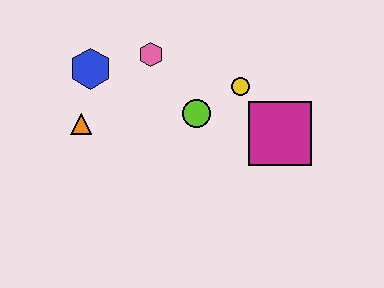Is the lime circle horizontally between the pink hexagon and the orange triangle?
No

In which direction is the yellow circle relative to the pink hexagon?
The yellow circle is to the right of the pink hexagon.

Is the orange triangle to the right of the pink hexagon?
No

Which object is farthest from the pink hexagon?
The magenta square is farthest from the pink hexagon.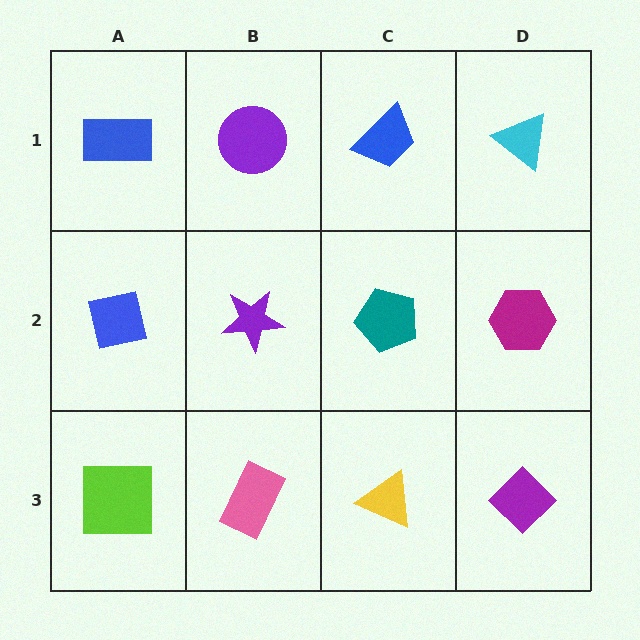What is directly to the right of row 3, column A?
A pink rectangle.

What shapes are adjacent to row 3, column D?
A magenta hexagon (row 2, column D), a yellow triangle (row 3, column C).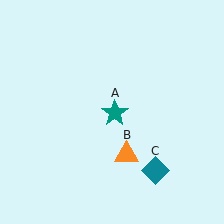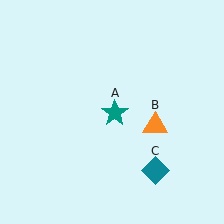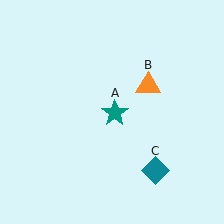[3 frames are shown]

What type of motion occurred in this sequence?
The orange triangle (object B) rotated counterclockwise around the center of the scene.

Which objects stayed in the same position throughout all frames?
Teal star (object A) and teal diamond (object C) remained stationary.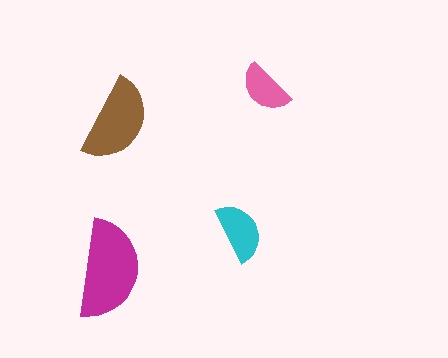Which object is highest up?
The pink semicircle is topmost.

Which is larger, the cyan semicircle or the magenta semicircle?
The magenta one.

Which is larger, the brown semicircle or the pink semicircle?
The brown one.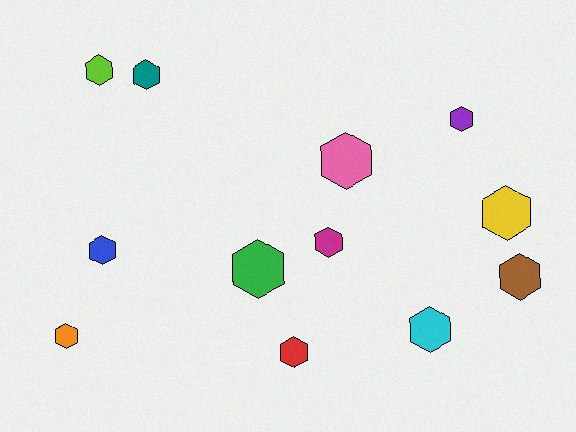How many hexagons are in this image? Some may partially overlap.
There are 12 hexagons.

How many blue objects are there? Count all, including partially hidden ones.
There is 1 blue object.